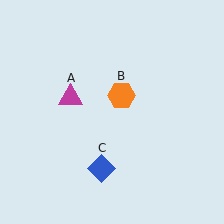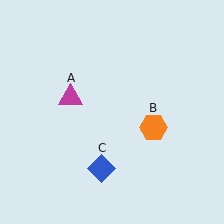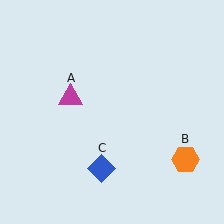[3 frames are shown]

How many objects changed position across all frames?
1 object changed position: orange hexagon (object B).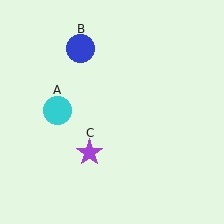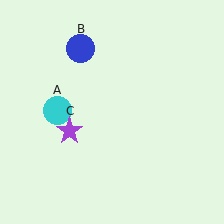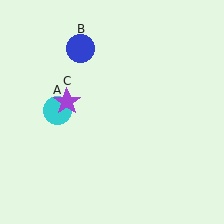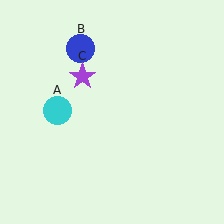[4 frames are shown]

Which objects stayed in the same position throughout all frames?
Cyan circle (object A) and blue circle (object B) remained stationary.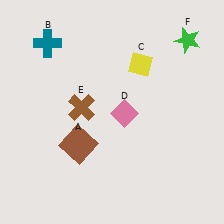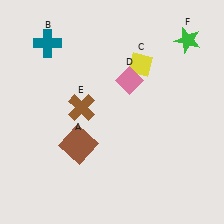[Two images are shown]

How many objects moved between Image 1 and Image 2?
1 object moved between the two images.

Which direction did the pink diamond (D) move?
The pink diamond (D) moved up.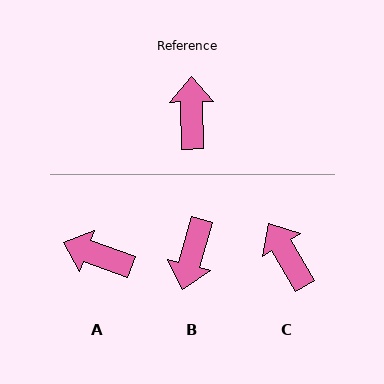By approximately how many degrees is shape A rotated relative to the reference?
Approximately 69 degrees counter-clockwise.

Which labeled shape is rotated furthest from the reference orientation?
B, about 163 degrees away.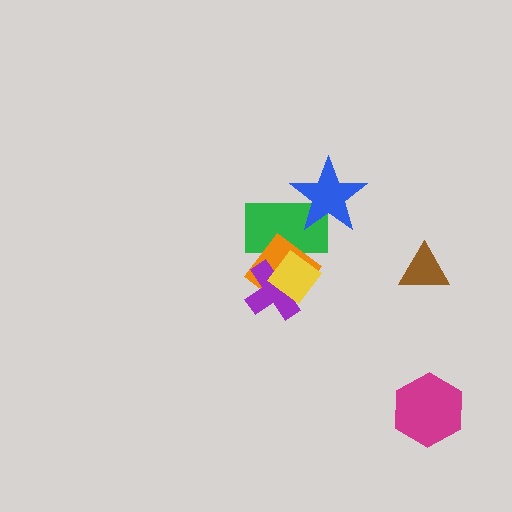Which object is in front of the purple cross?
The yellow diamond is in front of the purple cross.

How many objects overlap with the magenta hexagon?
0 objects overlap with the magenta hexagon.